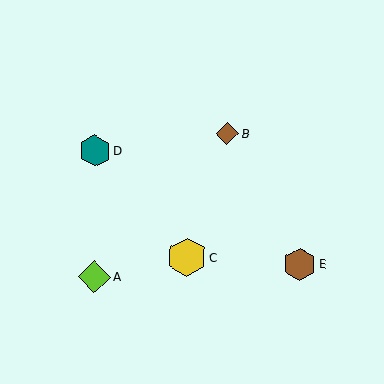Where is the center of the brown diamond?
The center of the brown diamond is at (227, 134).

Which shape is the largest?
The yellow hexagon (labeled C) is the largest.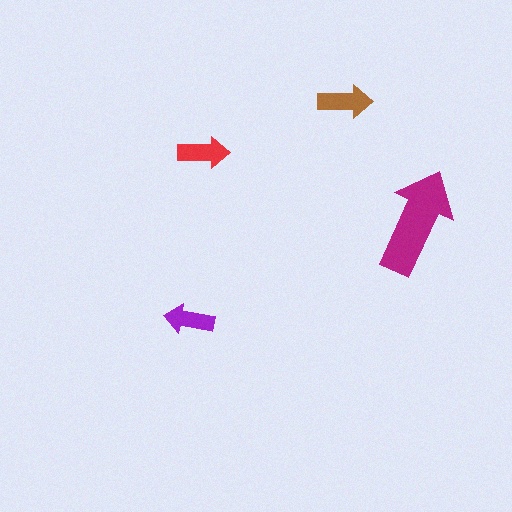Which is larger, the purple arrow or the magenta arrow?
The magenta one.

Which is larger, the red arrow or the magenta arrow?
The magenta one.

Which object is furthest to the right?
The magenta arrow is rightmost.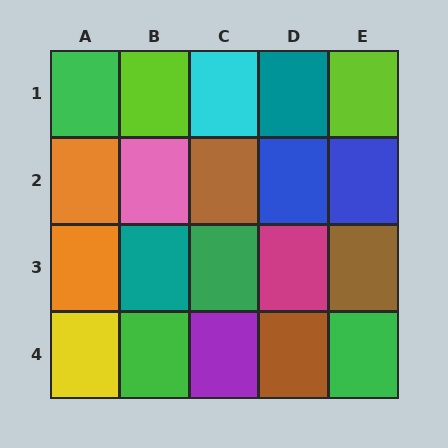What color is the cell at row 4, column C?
Purple.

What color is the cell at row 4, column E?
Green.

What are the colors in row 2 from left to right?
Orange, pink, brown, blue, blue.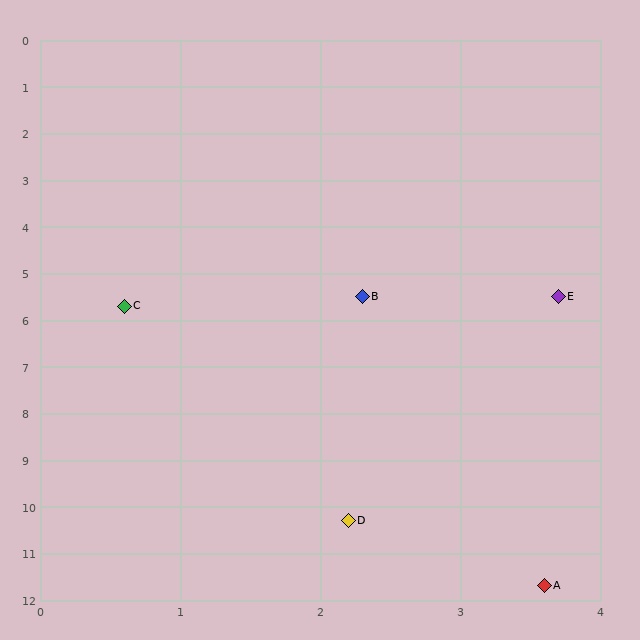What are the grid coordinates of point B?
Point B is at approximately (2.3, 5.5).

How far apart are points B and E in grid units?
Points B and E are about 1.4 grid units apart.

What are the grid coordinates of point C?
Point C is at approximately (0.6, 5.7).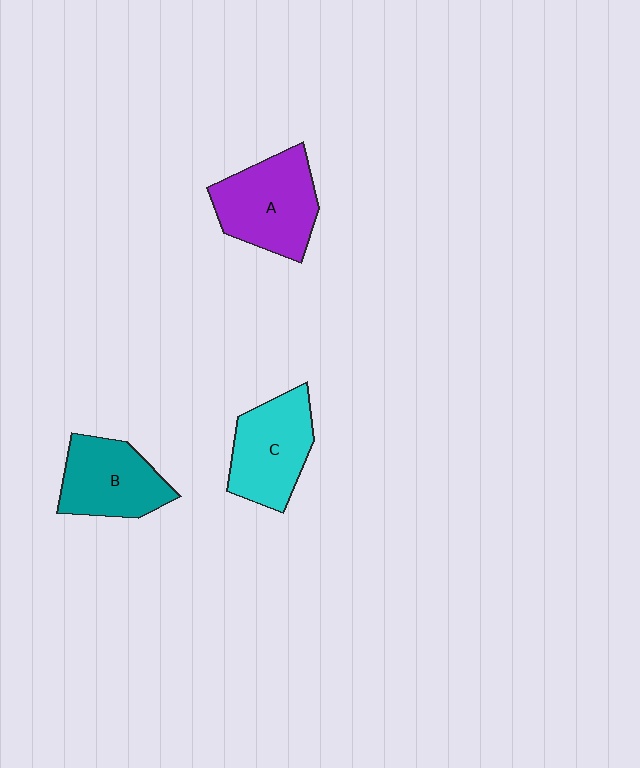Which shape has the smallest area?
Shape B (teal).